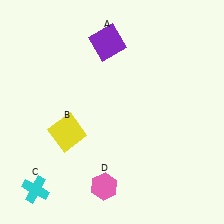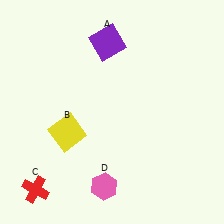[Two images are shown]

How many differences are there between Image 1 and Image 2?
There is 1 difference between the two images.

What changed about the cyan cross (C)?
In Image 1, C is cyan. In Image 2, it changed to red.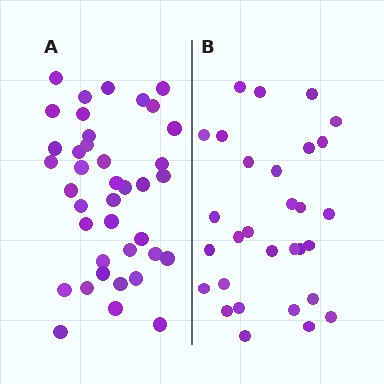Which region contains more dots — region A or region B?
Region A (the left region) has more dots.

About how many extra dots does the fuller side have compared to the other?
Region A has roughly 8 or so more dots than region B.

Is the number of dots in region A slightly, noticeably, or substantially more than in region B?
Region A has noticeably more, but not dramatically so. The ratio is roughly 1.3 to 1.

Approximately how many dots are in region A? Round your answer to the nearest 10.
About 40 dots. (The exact count is 39, which rounds to 40.)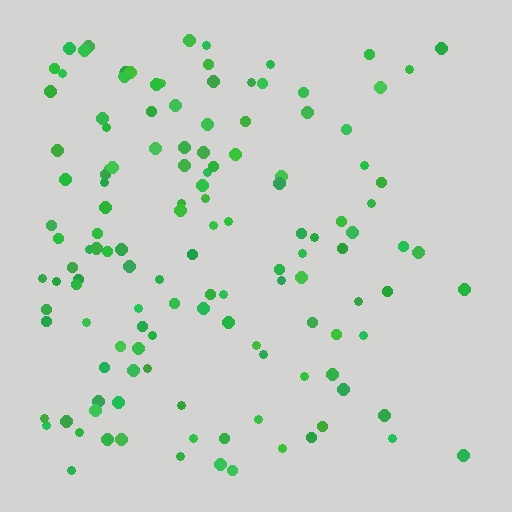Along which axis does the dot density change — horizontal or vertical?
Horizontal.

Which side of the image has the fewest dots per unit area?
The right.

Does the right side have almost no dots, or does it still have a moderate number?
Still a moderate number, just noticeably fewer than the left.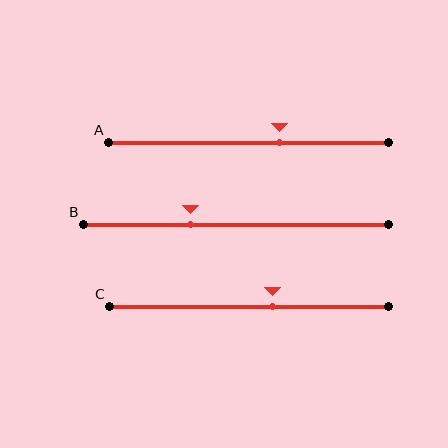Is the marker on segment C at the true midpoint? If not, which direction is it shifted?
No, the marker on segment C is shifted to the right by about 8% of the segment length.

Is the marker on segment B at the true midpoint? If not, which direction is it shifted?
No, the marker on segment B is shifted to the left by about 15% of the segment length.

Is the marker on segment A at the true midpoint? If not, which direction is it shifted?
No, the marker on segment A is shifted to the right by about 11% of the segment length.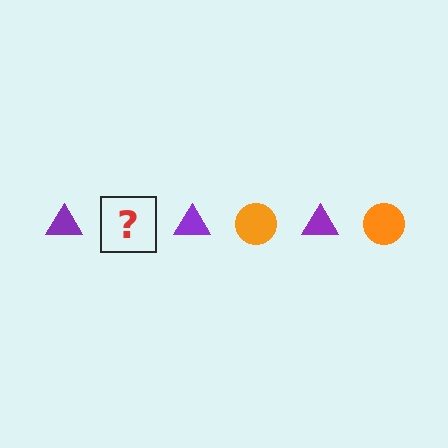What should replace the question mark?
The question mark should be replaced with an orange circle.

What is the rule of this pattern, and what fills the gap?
The rule is that the pattern alternates between purple triangle and orange circle. The gap should be filled with an orange circle.